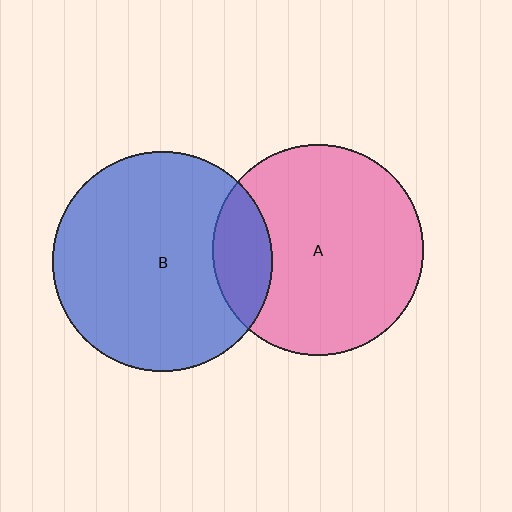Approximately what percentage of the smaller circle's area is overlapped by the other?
Approximately 15%.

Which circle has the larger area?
Circle B (blue).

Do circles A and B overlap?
Yes.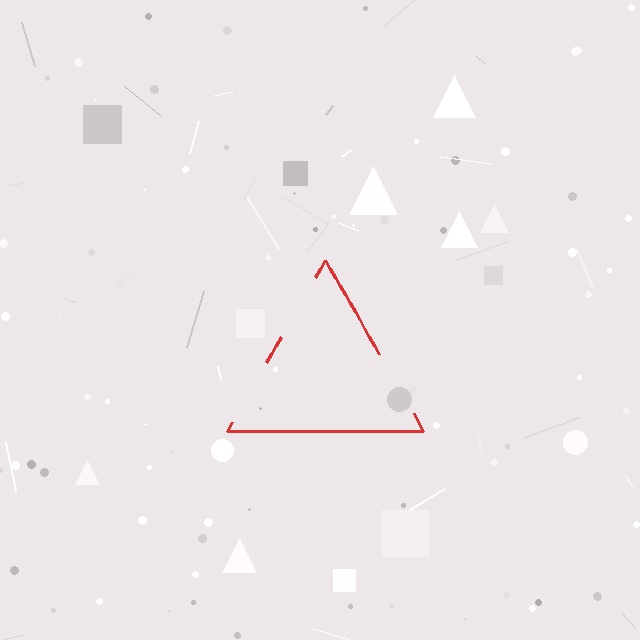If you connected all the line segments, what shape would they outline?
They would outline a triangle.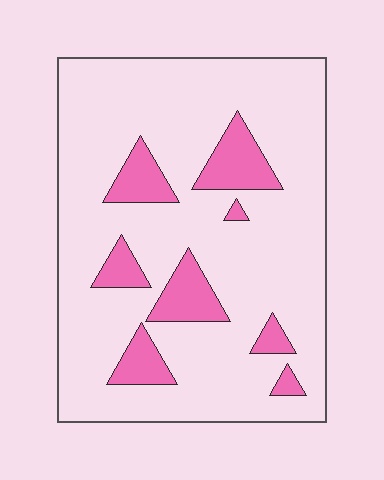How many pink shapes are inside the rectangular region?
8.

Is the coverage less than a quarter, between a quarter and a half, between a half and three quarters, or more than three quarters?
Less than a quarter.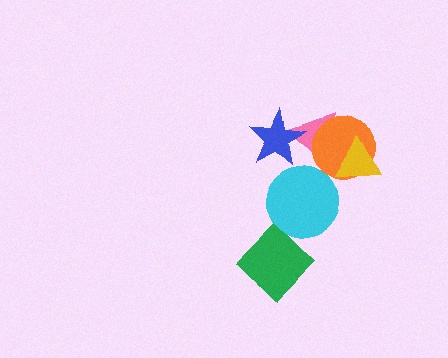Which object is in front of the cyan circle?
The green diamond is in front of the cyan circle.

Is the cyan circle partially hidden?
Yes, it is partially covered by another shape.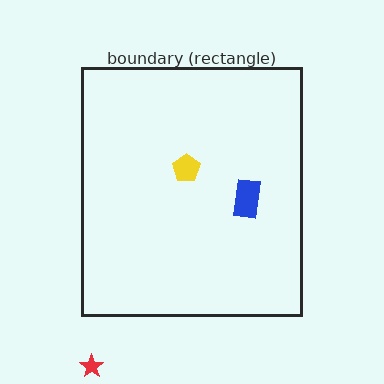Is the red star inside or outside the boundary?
Outside.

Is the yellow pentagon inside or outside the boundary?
Inside.